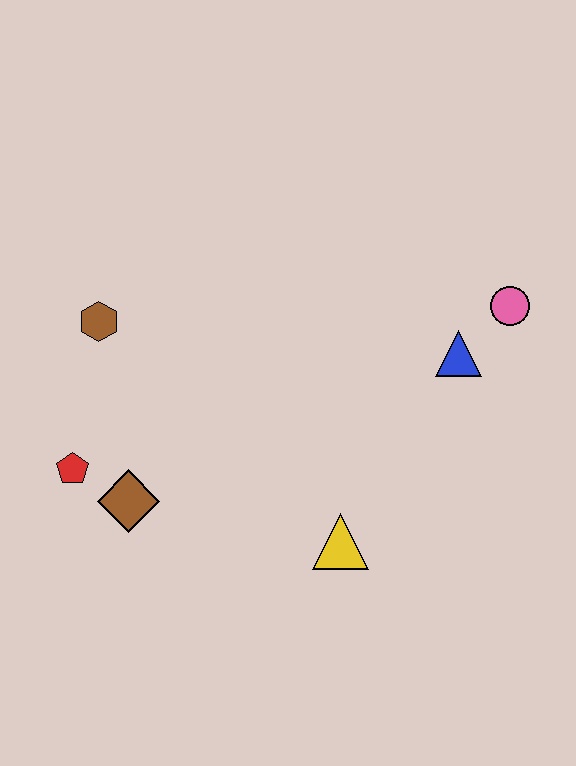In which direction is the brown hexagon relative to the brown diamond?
The brown hexagon is above the brown diamond.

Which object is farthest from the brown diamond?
The pink circle is farthest from the brown diamond.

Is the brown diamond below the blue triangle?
Yes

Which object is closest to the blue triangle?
The pink circle is closest to the blue triangle.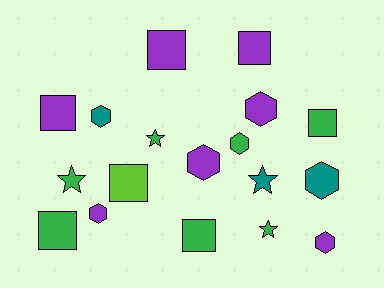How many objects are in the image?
There are 18 objects.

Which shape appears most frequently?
Hexagon, with 7 objects.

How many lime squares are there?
There is 1 lime square.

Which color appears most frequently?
Green, with 7 objects.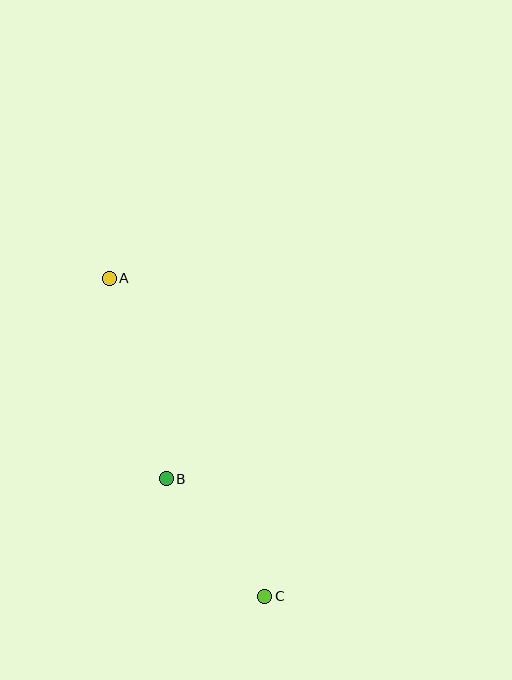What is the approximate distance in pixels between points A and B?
The distance between A and B is approximately 208 pixels.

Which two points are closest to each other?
Points B and C are closest to each other.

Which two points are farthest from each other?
Points A and C are farthest from each other.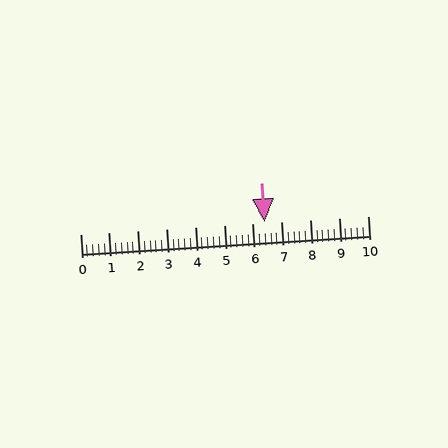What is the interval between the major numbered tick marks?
The major tick marks are spaced 1 units apart.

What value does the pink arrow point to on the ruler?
The pink arrow points to approximately 6.4.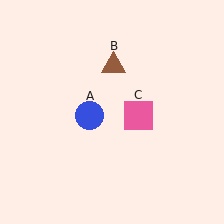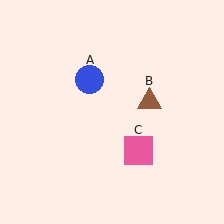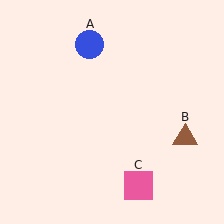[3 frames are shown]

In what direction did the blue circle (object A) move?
The blue circle (object A) moved up.